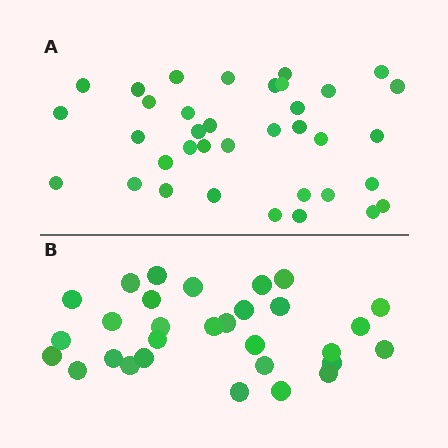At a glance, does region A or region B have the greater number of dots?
Region A (the top region) has more dots.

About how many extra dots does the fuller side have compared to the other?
Region A has about 6 more dots than region B.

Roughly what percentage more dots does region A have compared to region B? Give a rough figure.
About 20% more.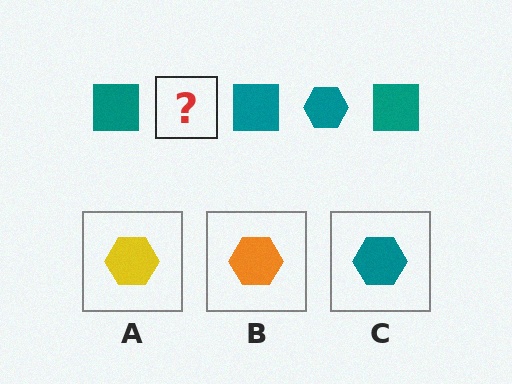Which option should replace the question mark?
Option C.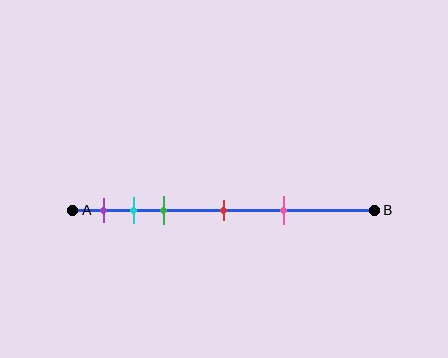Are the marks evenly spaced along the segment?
No, the marks are not evenly spaced.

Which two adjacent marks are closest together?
The cyan and green marks are the closest adjacent pair.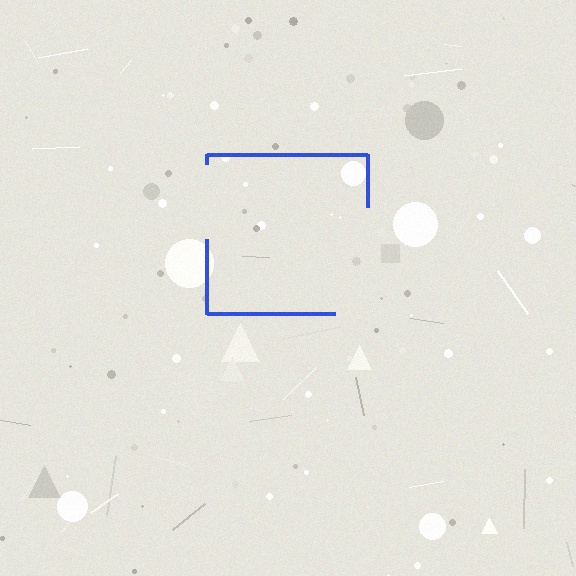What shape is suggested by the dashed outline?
The dashed outline suggests a square.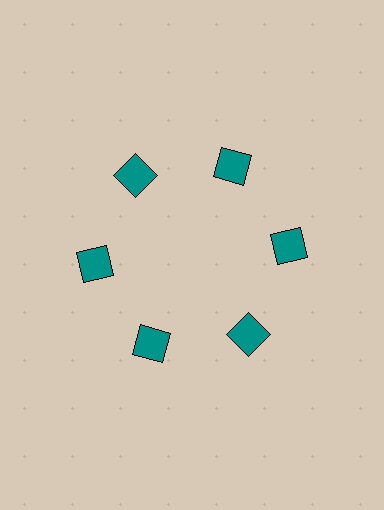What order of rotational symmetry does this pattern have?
This pattern has 6-fold rotational symmetry.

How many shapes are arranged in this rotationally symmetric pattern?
There are 6 shapes, arranged in 6 groups of 1.